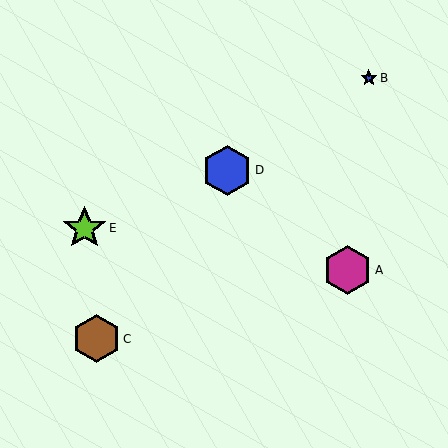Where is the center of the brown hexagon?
The center of the brown hexagon is at (97, 339).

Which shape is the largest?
The blue hexagon (labeled D) is the largest.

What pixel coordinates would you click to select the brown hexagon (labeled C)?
Click at (97, 339) to select the brown hexagon C.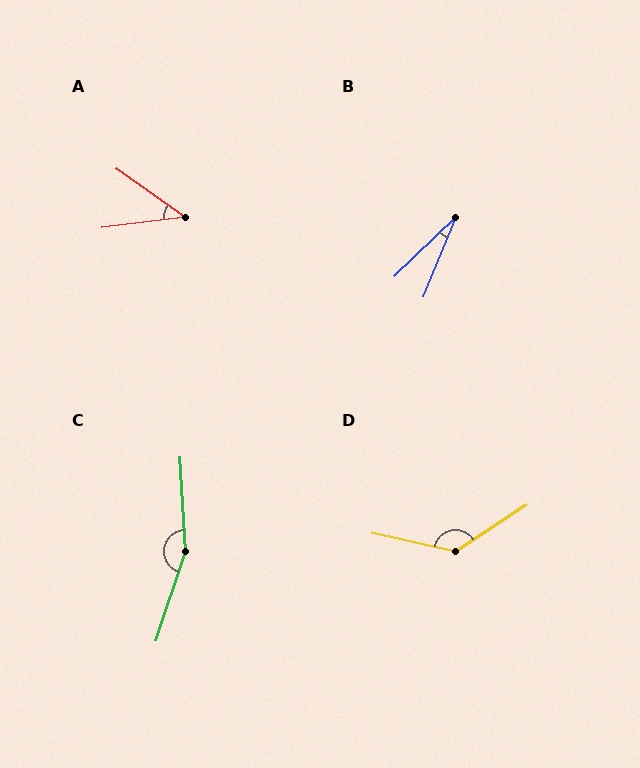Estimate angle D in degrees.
Approximately 135 degrees.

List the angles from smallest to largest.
B (24°), A (42°), D (135°), C (158°).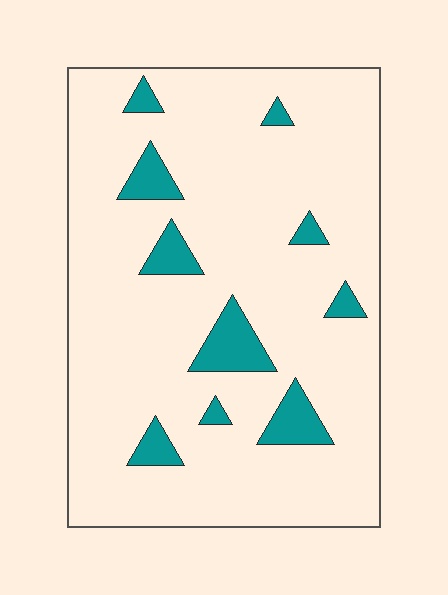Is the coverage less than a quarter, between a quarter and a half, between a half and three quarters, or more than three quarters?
Less than a quarter.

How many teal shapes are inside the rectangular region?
10.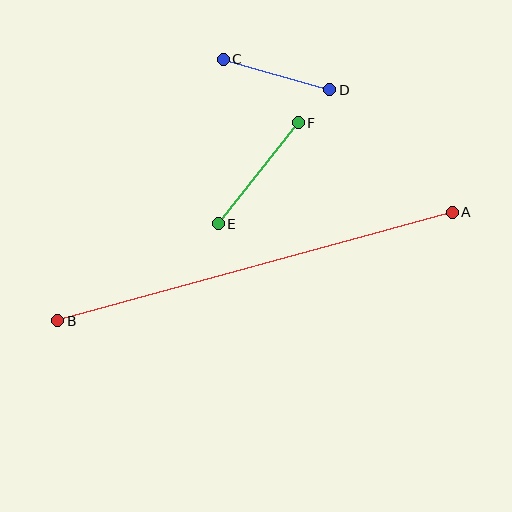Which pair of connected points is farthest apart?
Points A and B are farthest apart.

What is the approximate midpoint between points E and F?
The midpoint is at approximately (258, 173) pixels.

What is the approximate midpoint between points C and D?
The midpoint is at approximately (276, 75) pixels.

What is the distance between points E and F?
The distance is approximately 129 pixels.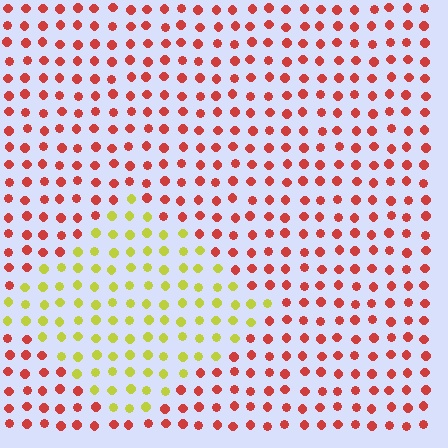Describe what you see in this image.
The image is filled with small red elements in a uniform arrangement. A diamond-shaped region is visible where the elements are tinted to a slightly different hue, forming a subtle color boundary.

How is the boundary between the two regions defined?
The boundary is defined purely by a slight shift in hue (about 68 degrees). Spacing, size, and orientation are identical on both sides.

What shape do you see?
I see a diamond.